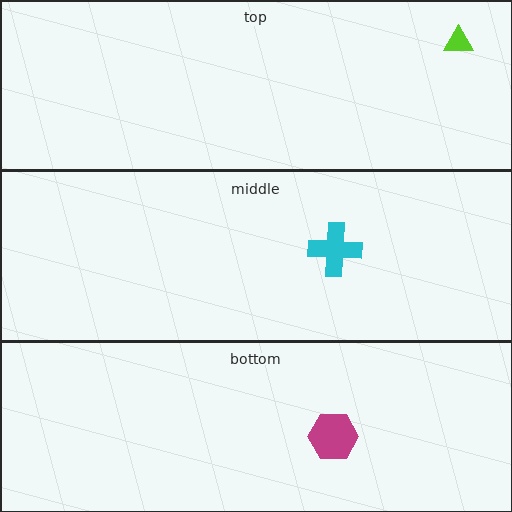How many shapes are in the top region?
1.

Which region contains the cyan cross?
The middle region.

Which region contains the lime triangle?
The top region.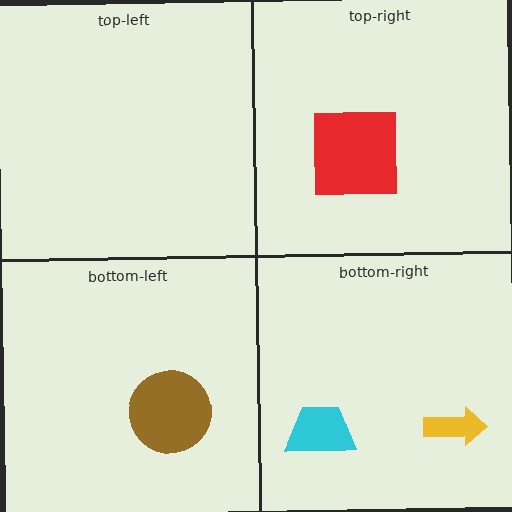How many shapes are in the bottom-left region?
1.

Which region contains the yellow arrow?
The bottom-right region.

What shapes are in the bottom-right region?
The yellow arrow, the cyan trapezoid.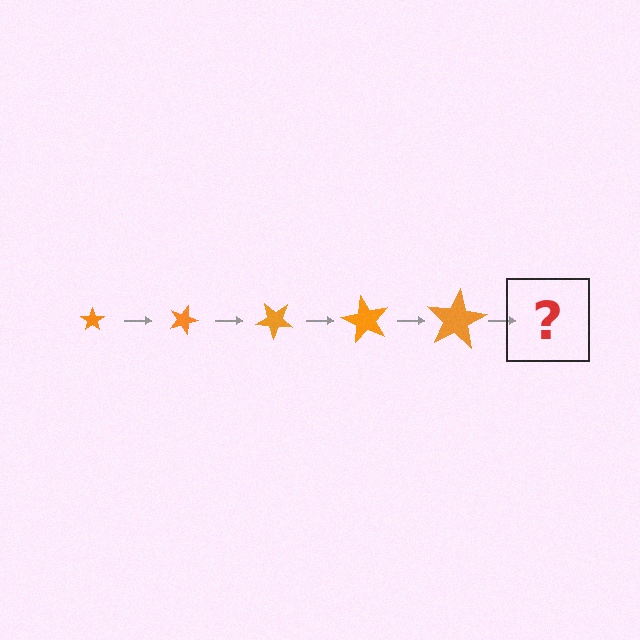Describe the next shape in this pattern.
It should be a star, larger than the previous one and rotated 100 degrees from the start.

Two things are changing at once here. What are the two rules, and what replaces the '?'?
The two rules are that the star grows larger each step and it rotates 20 degrees each step. The '?' should be a star, larger than the previous one and rotated 100 degrees from the start.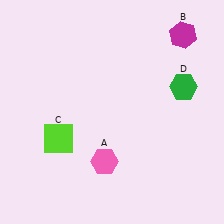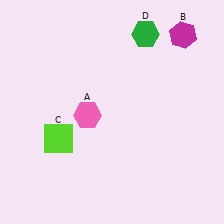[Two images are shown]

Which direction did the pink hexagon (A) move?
The pink hexagon (A) moved up.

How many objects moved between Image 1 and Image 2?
2 objects moved between the two images.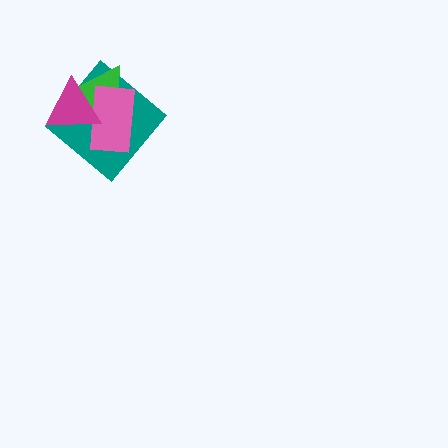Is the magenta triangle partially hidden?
No, no other shape covers it.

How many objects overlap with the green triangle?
3 objects overlap with the green triangle.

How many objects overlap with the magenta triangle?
3 objects overlap with the magenta triangle.